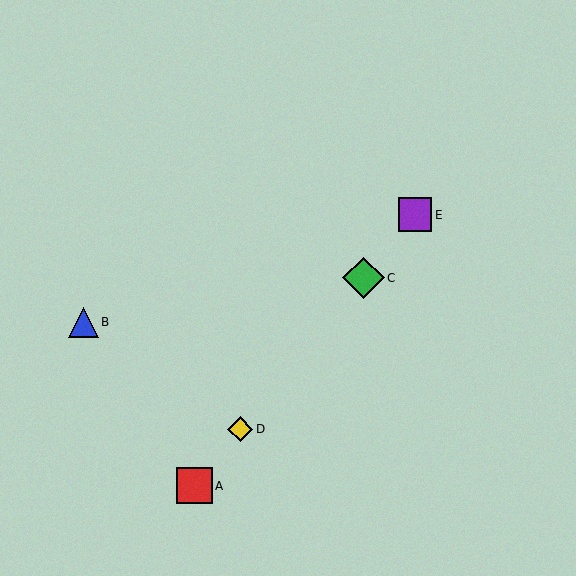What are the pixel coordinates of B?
Object B is at (83, 322).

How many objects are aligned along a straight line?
4 objects (A, C, D, E) are aligned along a straight line.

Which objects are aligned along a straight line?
Objects A, C, D, E are aligned along a straight line.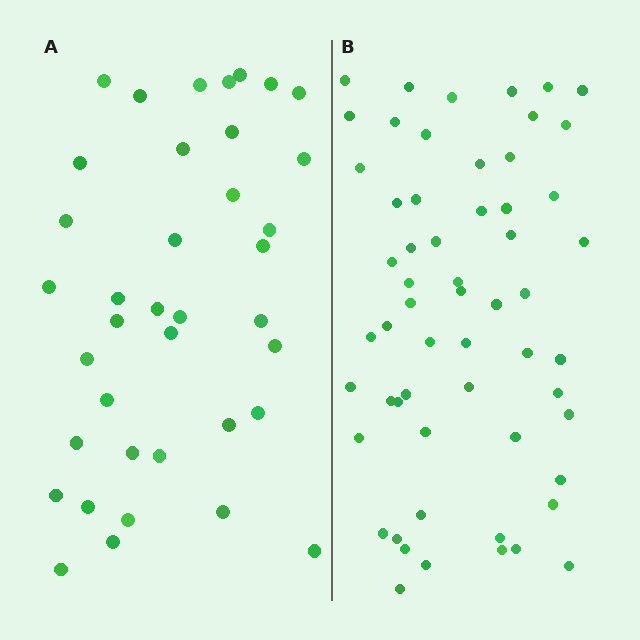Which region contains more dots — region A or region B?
Region B (the right region) has more dots.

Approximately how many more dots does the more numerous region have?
Region B has approximately 20 more dots than region A.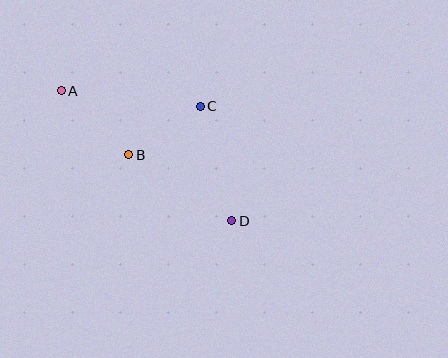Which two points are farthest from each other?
Points A and D are farthest from each other.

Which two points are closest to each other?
Points B and C are closest to each other.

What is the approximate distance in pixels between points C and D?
The distance between C and D is approximately 119 pixels.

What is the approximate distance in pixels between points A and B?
The distance between A and B is approximately 93 pixels.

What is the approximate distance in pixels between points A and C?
The distance between A and C is approximately 140 pixels.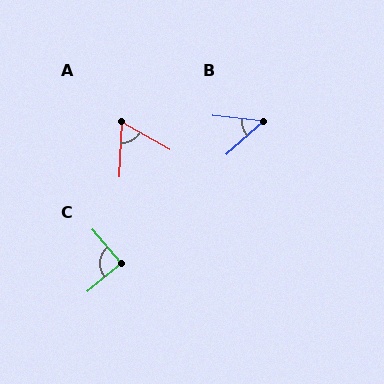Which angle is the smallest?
B, at approximately 48 degrees.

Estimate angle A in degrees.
Approximately 63 degrees.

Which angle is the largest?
C, at approximately 89 degrees.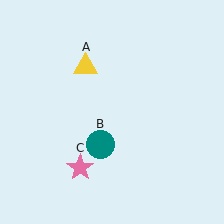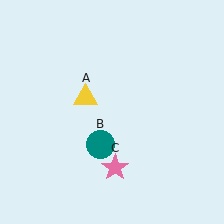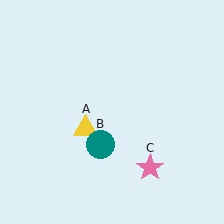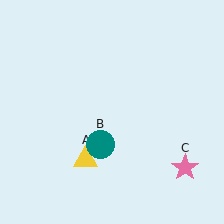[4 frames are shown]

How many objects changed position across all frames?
2 objects changed position: yellow triangle (object A), pink star (object C).